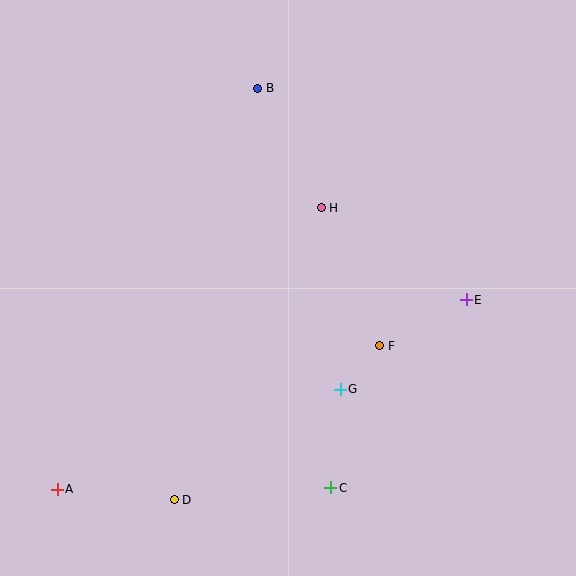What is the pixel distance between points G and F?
The distance between G and F is 59 pixels.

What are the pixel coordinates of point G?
Point G is at (340, 389).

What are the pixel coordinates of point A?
Point A is at (57, 489).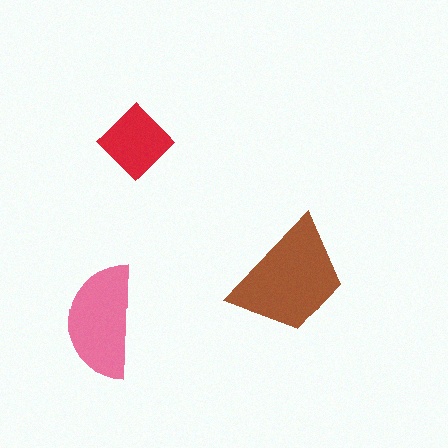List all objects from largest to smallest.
The brown trapezoid, the pink semicircle, the red diamond.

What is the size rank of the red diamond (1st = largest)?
3rd.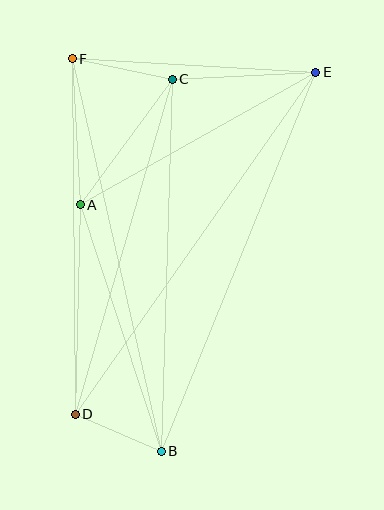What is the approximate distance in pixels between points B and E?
The distance between B and E is approximately 409 pixels.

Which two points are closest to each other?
Points B and D are closest to each other.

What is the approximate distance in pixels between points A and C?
The distance between A and C is approximately 155 pixels.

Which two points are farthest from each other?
Points D and E are farthest from each other.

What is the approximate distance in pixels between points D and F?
The distance between D and F is approximately 355 pixels.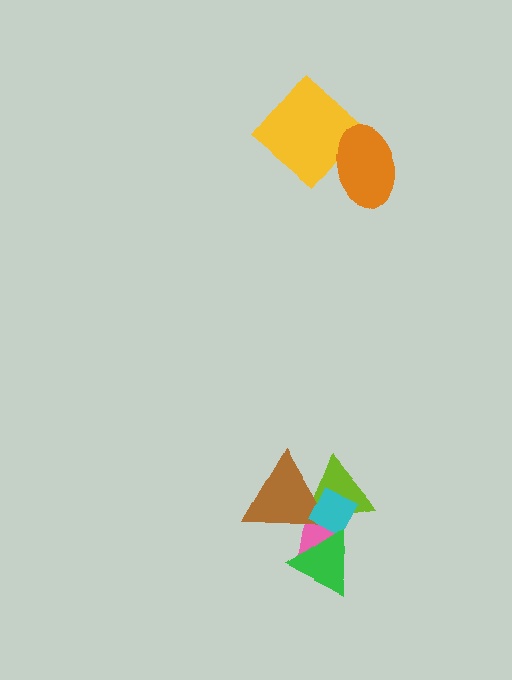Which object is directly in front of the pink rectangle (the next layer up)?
The lime triangle is directly in front of the pink rectangle.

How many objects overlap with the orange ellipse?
1 object overlaps with the orange ellipse.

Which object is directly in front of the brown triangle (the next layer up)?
The cyan diamond is directly in front of the brown triangle.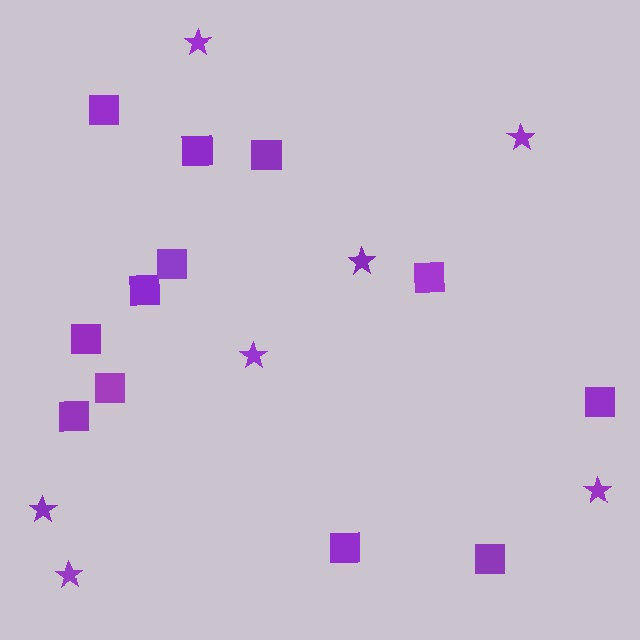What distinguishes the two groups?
There are 2 groups: one group of squares (12) and one group of stars (7).